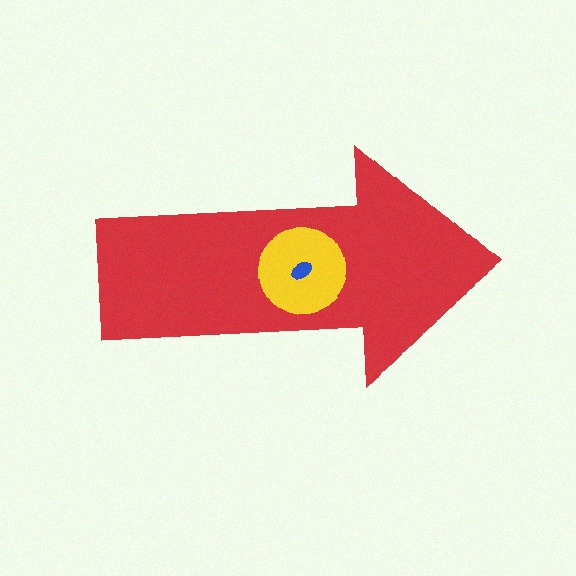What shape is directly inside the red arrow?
The yellow circle.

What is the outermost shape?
The red arrow.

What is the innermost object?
The blue ellipse.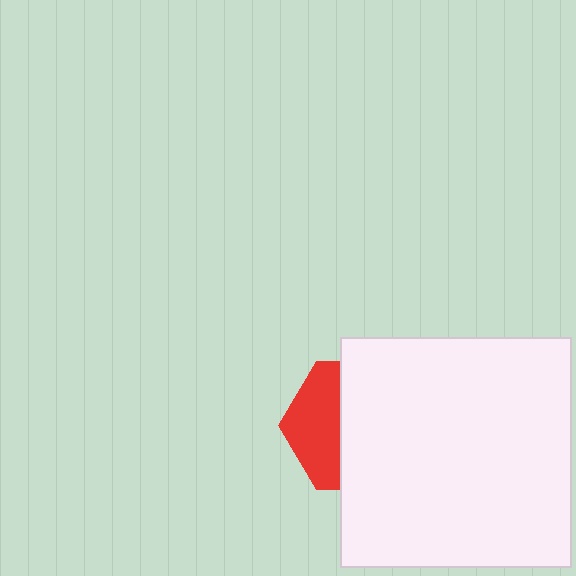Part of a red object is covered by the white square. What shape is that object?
It is a hexagon.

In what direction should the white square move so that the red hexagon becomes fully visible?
The white square should move right. That is the shortest direction to clear the overlap and leave the red hexagon fully visible.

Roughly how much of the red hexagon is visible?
A small part of it is visible (roughly 38%).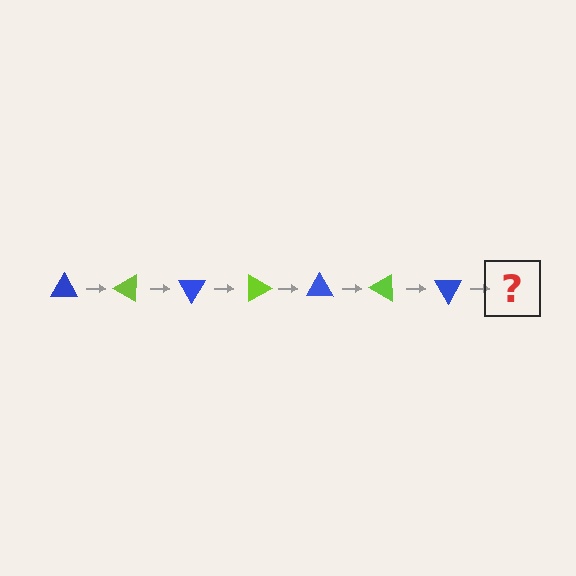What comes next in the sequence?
The next element should be a lime triangle, rotated 210 degrees from the start.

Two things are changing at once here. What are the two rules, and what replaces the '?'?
The two rules are that it rotates 30 degrees each step and the color cycles through blue and lime. The '?' should be a lime triangle, rotated 210 degrees from the start.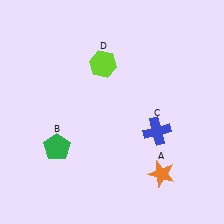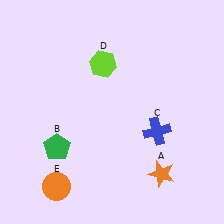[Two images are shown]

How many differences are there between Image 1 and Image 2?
There is 1 difference between the two images.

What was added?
An orange circle (E) was added in Image 2.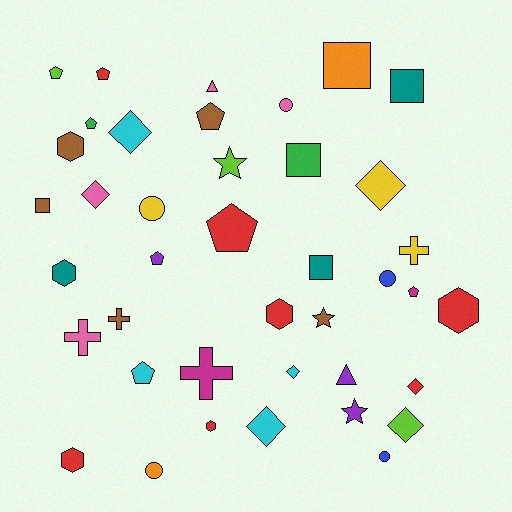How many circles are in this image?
There are 5 circles.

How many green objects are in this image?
There are 2 green objects.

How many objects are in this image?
There are 40 objects.